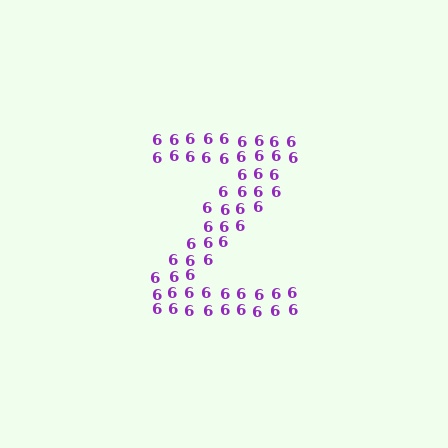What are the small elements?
The small elements are digit 6's.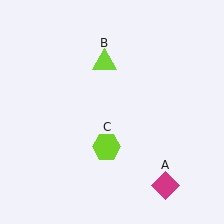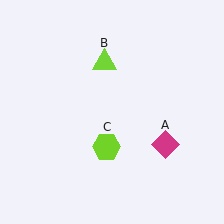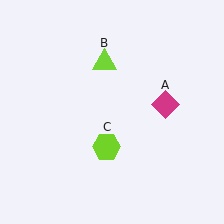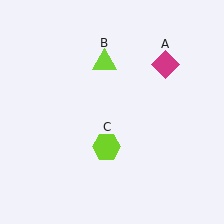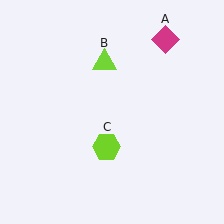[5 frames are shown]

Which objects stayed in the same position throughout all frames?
Lime triangle (object B) and lime hexagon (object C) remained stationary.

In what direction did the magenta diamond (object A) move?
The magenta diamond (object A) moved up.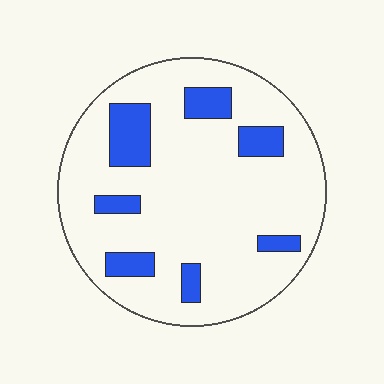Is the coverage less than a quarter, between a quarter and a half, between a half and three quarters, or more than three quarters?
Less than a quarter.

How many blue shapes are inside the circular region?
7.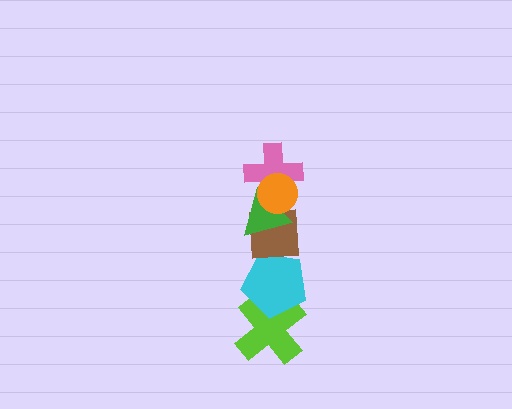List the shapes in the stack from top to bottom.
From top to bottom: the orange circle, the pink cross, the green triangle, the brown square, the cyan pentagon, the lime cross.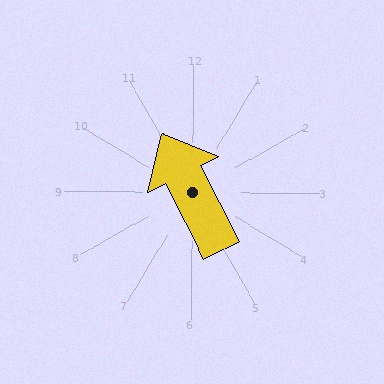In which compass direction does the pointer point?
Northwest.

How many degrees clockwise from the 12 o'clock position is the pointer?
Approximately 333 degrees.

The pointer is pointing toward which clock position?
Roughly 11 o'clock.